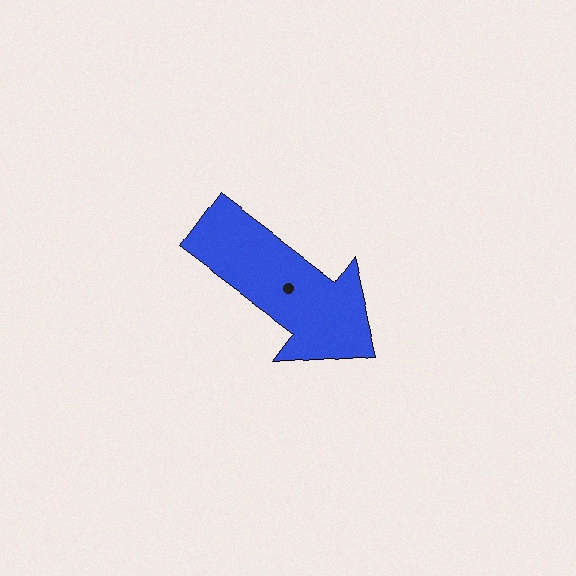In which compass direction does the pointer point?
Southeast.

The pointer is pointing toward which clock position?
Roughly 4 o'clock.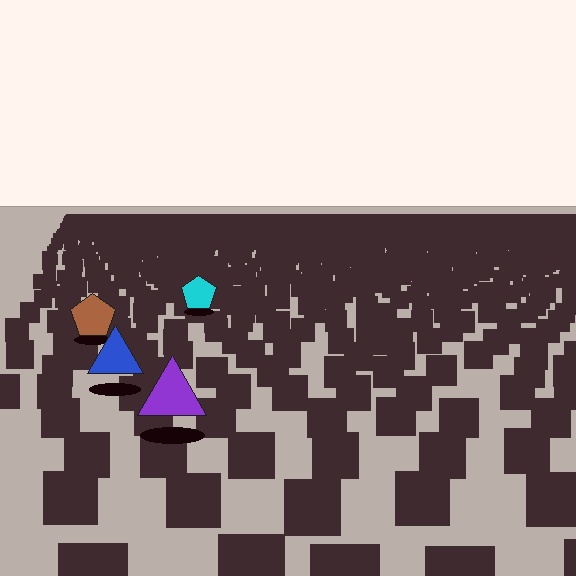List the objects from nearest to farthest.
From nearest to farthest: the purple triangle, the blue triangle, the brown pentagon, the cyan pentagon.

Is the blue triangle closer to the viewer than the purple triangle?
No. The purple triangle is closer — you can tell from the texture gradient: the ground texture is coarser near it.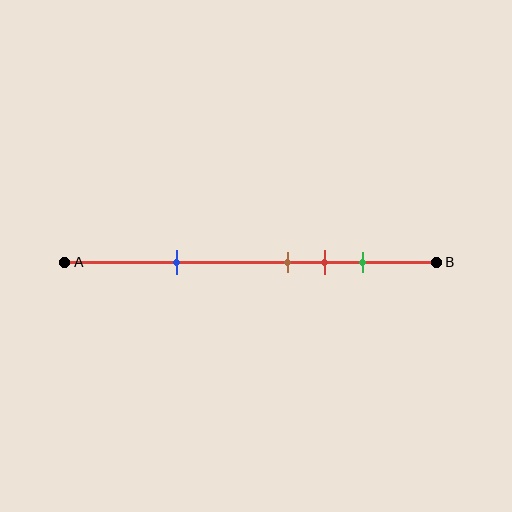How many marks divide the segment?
There are 4 marks dividing the segment.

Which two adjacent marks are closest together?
The brown and red marks are the closest adjacent pair.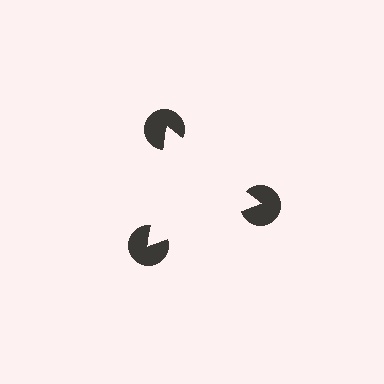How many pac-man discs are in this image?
There are 3 — one at each vertex of the illusory triangle.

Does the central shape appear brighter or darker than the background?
It typically appears slightly brighter than the background, even though no actual brightness change is drawn.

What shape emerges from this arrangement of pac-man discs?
An illusory triangle — its edges are inferred from the aligned wedge cuts in the pac-man discs, not physically drawn.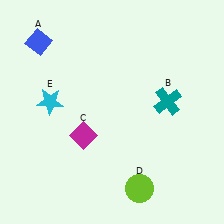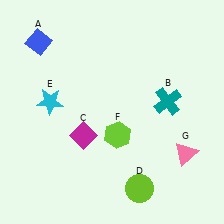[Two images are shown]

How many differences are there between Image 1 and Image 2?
There are 2 differences between the two images.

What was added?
A lime hexagon (F), a pink triangle (G) were added in Image 2.